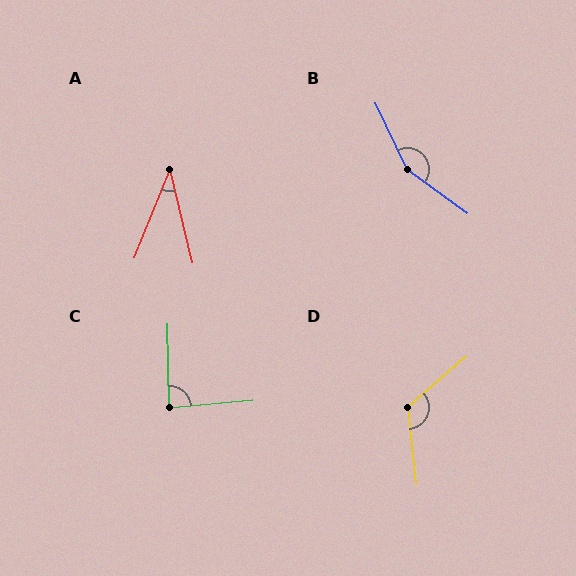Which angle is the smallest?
A, at approximately 36 degrees.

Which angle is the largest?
B, at approximately 152 degrees.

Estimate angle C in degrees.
Approximately 86 degrees.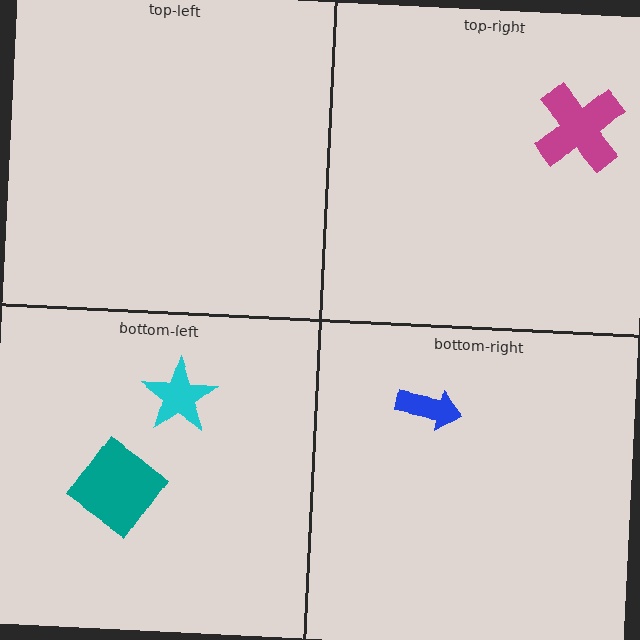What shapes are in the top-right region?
The magenta cross.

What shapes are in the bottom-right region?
The blue arrow.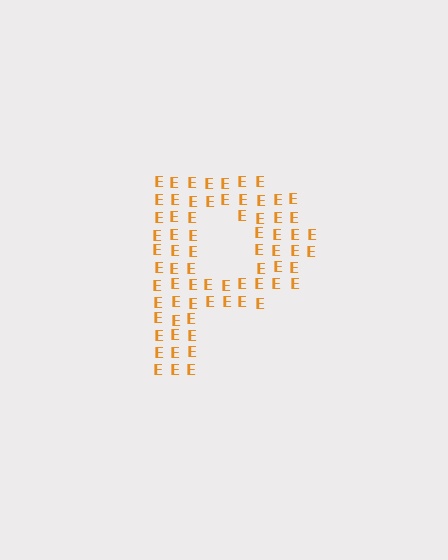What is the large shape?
The large shape is the letter P.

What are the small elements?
The small elements are letter E's.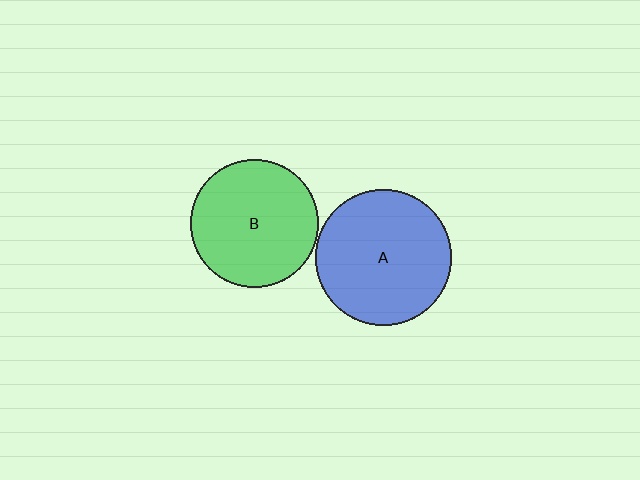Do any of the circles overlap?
No, none of the circles overlap.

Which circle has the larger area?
Circle A (blue).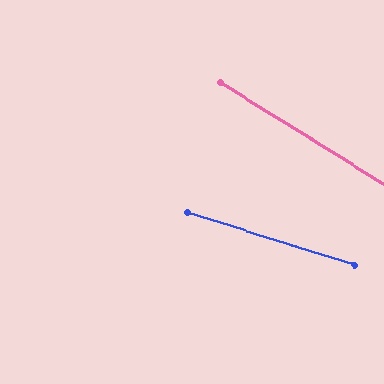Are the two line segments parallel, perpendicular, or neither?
Neither parallel nor perpendicular — they differ by about 14°.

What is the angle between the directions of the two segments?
Approximately 14 degrees.